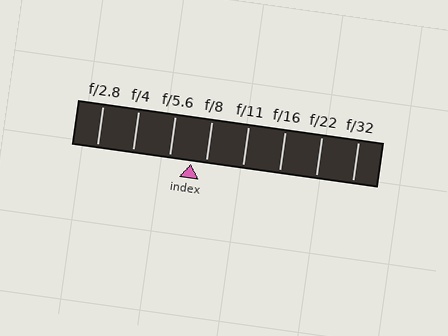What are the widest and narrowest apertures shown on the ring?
The widest aperture shown is f/2.8 and the narrowest is f/32.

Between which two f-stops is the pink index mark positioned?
The index mark is between f/5.6 and f/8.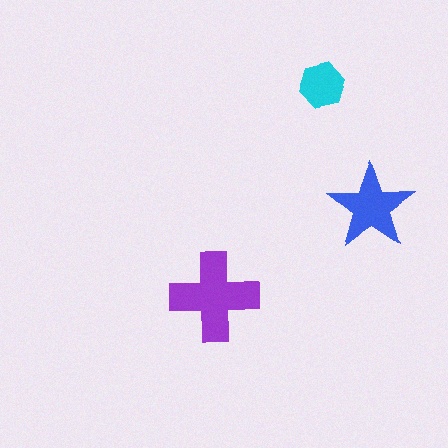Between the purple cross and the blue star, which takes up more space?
The purple cross.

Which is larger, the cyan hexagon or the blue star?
The blue star.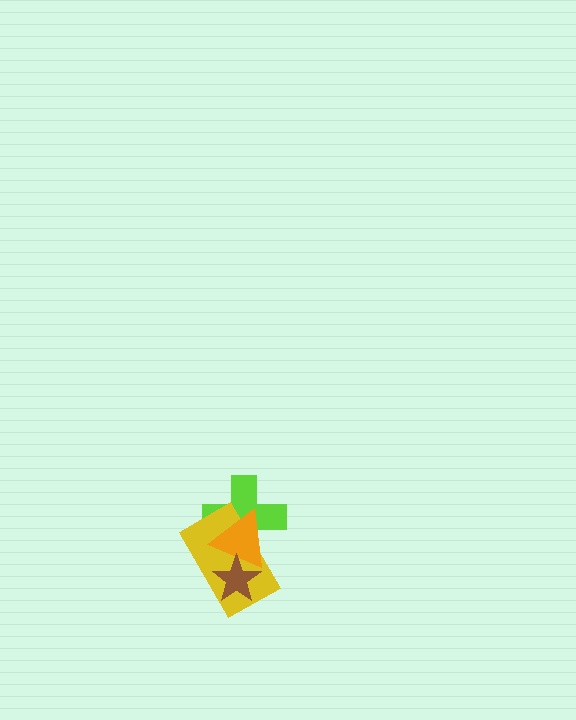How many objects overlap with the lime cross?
2 objects overlap with the lime cross.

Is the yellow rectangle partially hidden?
Yes, it is partially covered by another shape.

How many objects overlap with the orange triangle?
3 objects overlap with the orange triangle.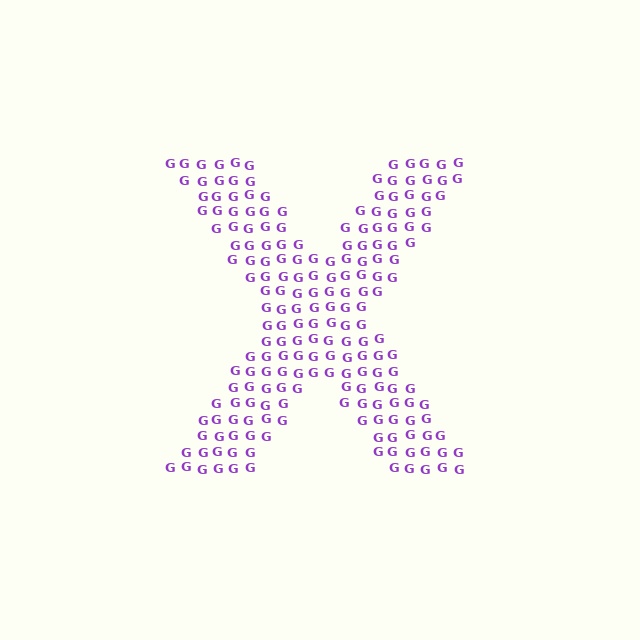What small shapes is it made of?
It is made of small letter G's.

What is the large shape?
The large shape is the letter X.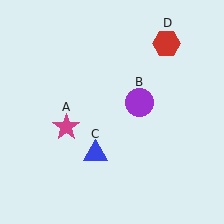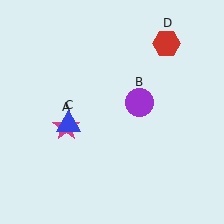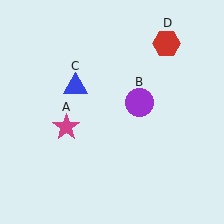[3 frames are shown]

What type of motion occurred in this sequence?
The blue triangle (object C) rotated clockwise around the center of the scene.